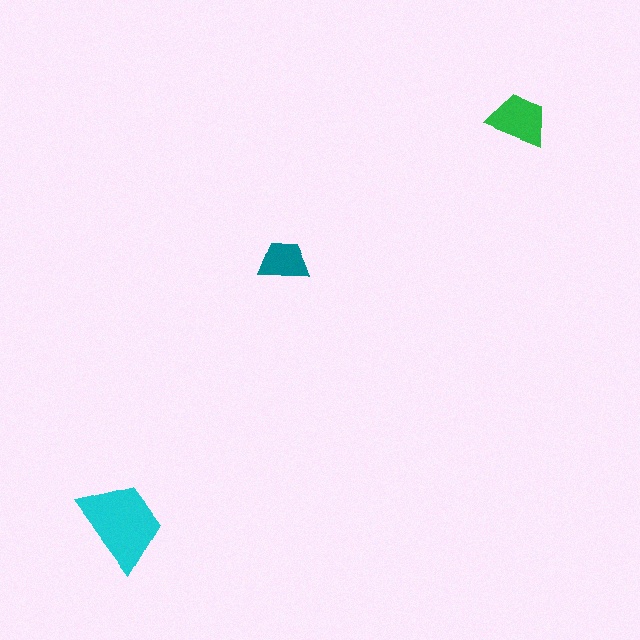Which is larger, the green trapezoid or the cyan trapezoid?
The cyan one.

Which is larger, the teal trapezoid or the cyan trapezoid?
The cyan one.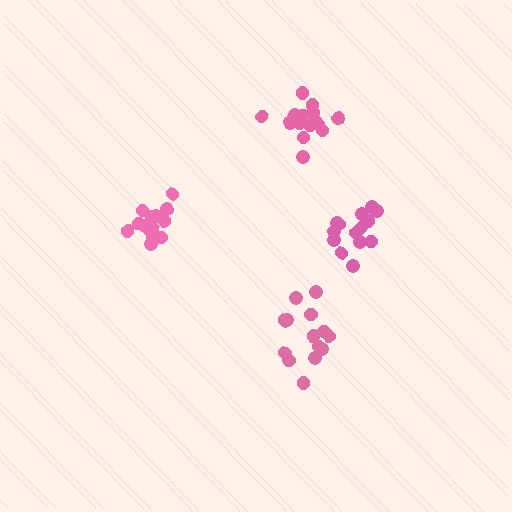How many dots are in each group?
Group 1: 14 dots, Group 2: 15 dots, Group 3: 15 dots, Group 4: 14 dots (58 total).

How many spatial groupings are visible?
There are 4 spatial groupings.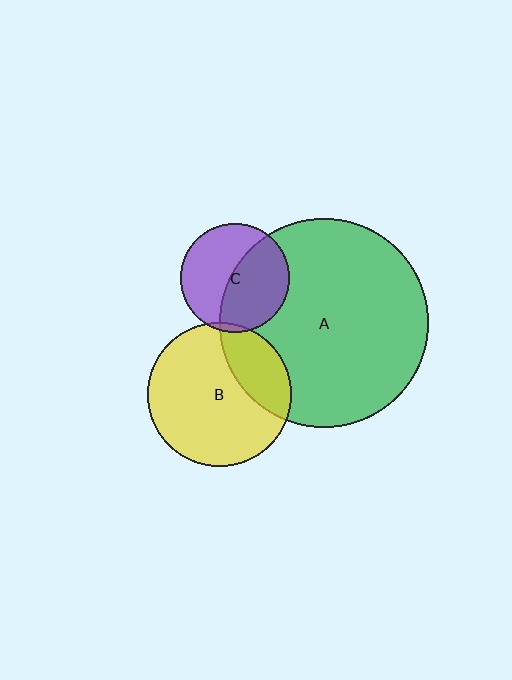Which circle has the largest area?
Circle A (green).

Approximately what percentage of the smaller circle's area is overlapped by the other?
Approximately 5%.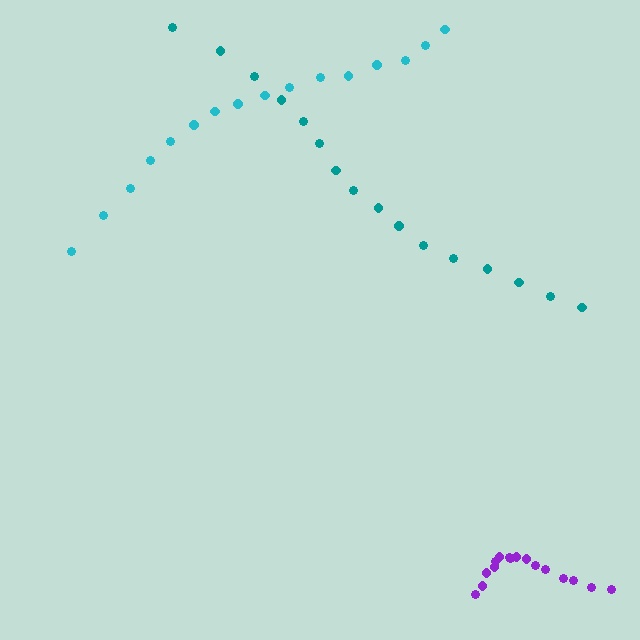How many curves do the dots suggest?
There are 3 distinct paths.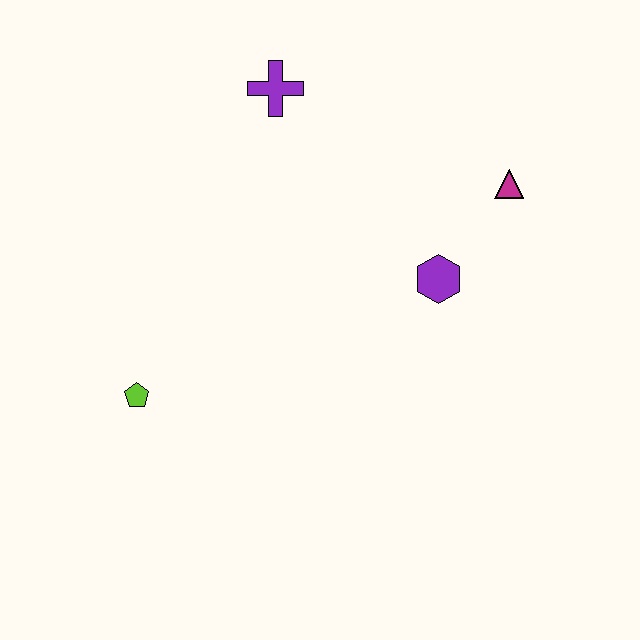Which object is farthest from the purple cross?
The lime pentagon is farthest from the purple cross.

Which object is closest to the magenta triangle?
The purple hexagon is closest to the magenta triangle.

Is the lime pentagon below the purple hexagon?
Yes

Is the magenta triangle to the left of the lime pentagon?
No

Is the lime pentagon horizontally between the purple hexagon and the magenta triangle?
No